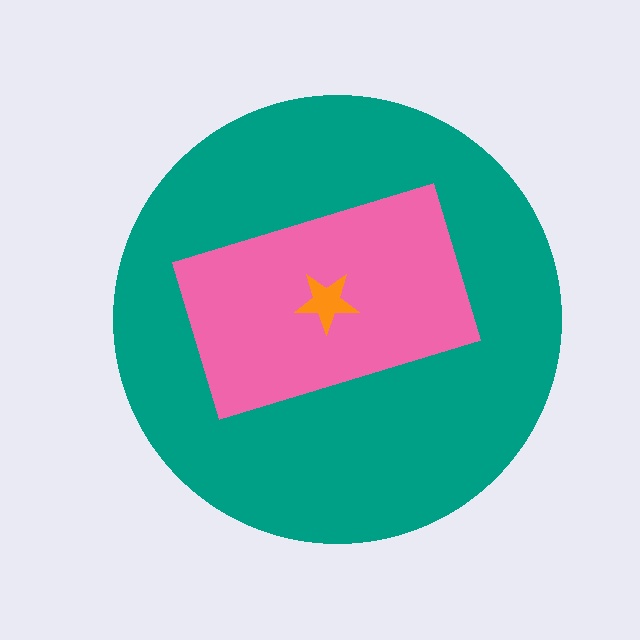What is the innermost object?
The orange star.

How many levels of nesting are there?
3.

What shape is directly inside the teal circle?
The pink rectangle.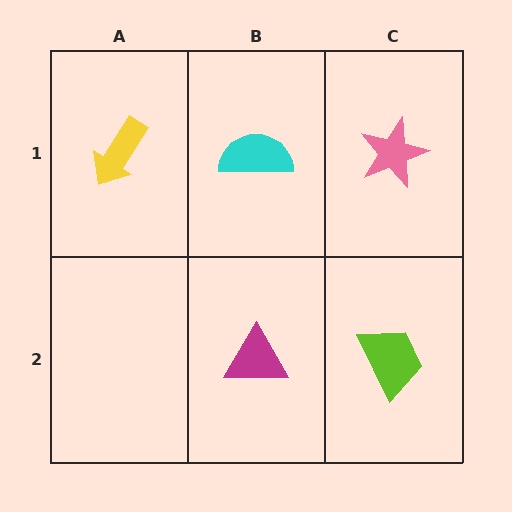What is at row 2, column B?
A magenta triangle.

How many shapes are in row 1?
3 shapes.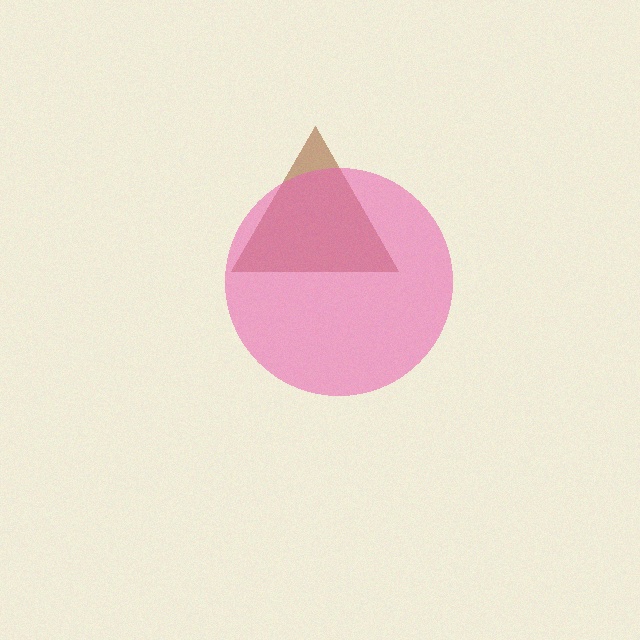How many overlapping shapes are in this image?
There are 2 overlapping shapes in the image.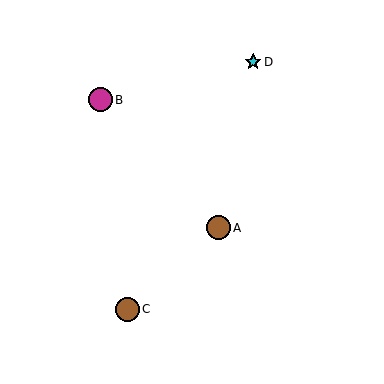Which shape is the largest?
The magenta circle (labeled B) is the largest.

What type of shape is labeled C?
Shape C is a brown circle.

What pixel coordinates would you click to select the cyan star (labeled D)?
Click at (253, 62) to select the cyan star D.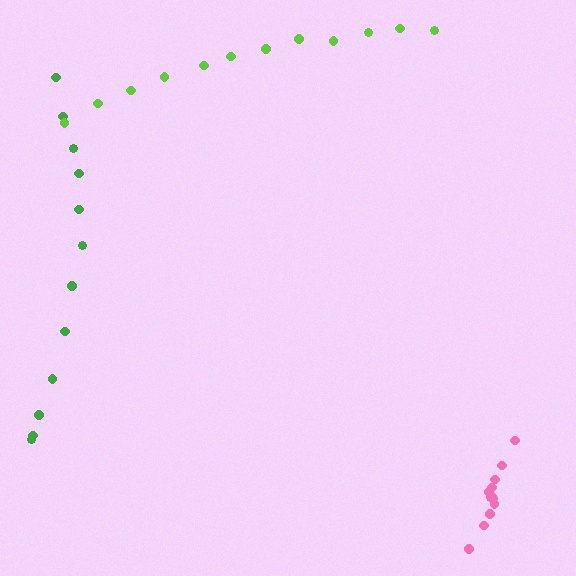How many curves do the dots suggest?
There are 3 distinct paths.